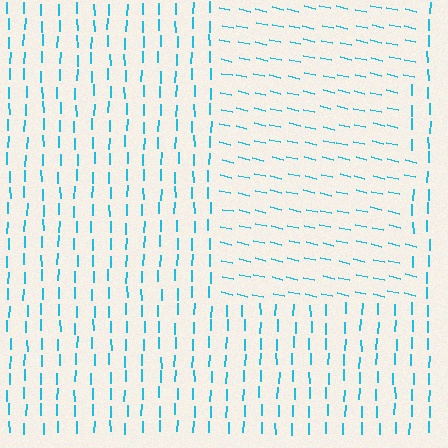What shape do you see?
I see a rectangle.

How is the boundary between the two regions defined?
The boundary is defined purely by a change in line orientation (approximately 77 degrees difference). All lines are the same color and thickness.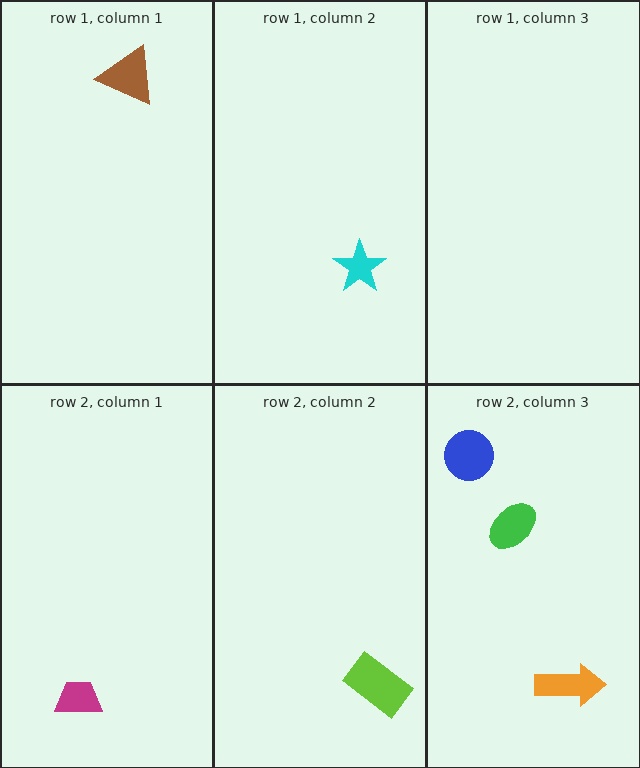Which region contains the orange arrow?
The row 2, column 3 region.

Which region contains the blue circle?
The row 2, column 3 region.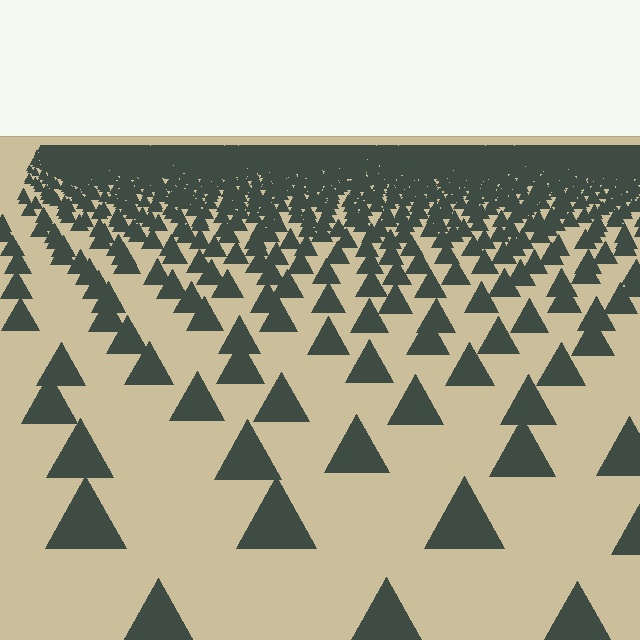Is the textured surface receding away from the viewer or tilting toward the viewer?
The surface is receding away from the viewer. Texture elements get smaller and denser toward the top.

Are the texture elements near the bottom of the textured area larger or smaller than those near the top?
Larger. Near the bottom, elements are closer to the viewer and appear at a bigger on-screen size.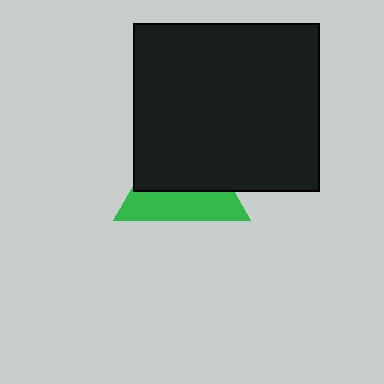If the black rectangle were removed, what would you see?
You would see the complete green triangle.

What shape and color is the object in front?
The object in front is a black rectangle.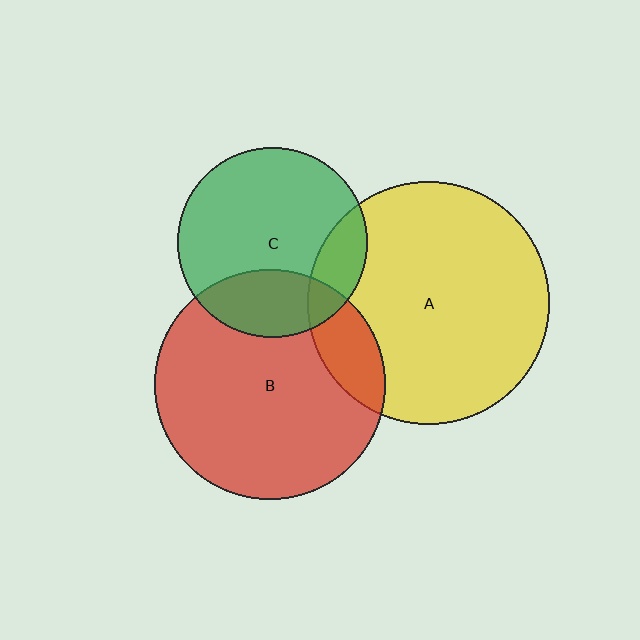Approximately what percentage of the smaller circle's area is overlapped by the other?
Approximately 15%.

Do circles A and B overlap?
Yes.